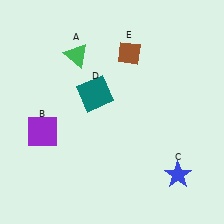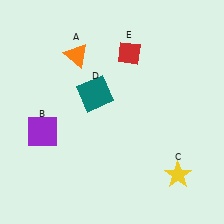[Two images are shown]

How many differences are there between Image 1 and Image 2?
There are 3 differences between the two images.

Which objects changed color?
A changed from green to orange. C changed from blue to yellow. E changed from brown to red.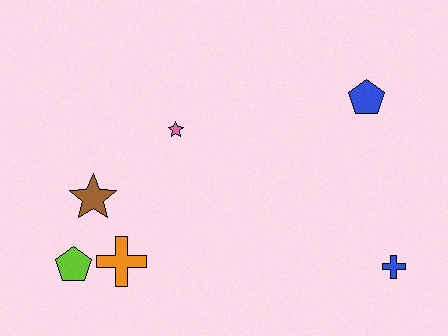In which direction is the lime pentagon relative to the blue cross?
The lime pentagon is to the left of the blue cross.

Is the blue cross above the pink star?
No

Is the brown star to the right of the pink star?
No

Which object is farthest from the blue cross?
The lime pentagon is farthest from the blue cross.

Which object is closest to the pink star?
The brown star is closest to the pink star.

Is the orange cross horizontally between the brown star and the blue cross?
Yes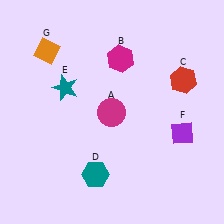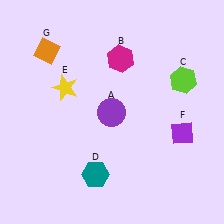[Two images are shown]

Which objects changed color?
A changed from magenta to purple. C changed from red to lime. E changed from teal to yellow.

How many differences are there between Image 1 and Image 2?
There are 3 differences between the two images.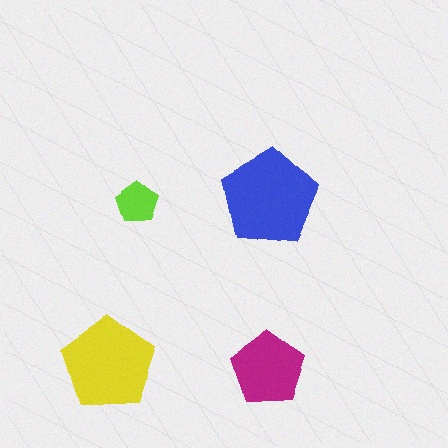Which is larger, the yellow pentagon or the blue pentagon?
The blue one.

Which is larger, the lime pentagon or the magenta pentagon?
The magenta one.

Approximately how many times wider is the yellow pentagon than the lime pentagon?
About 2 times wider.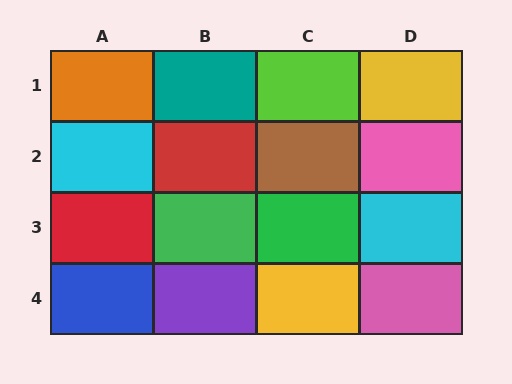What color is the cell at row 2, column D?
Pink.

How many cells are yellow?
2 cells are yellow.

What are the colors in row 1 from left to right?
Orange, teal, lime, yellow.